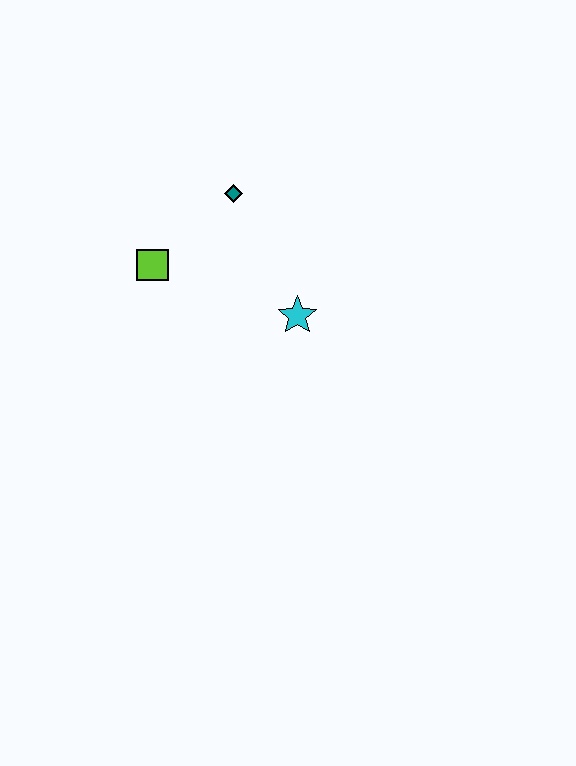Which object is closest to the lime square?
The teal diamond is closest to the lime square.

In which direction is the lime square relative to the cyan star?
The lime square is to the left of the cyan star.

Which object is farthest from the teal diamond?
The cyan star is farthest from the teal diamond.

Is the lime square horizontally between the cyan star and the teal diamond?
No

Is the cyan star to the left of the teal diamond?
No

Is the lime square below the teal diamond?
Yes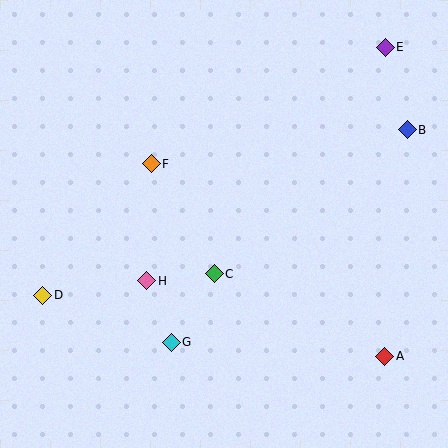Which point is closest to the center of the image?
Point C at (214, 274) is closest to the center.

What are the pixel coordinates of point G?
Point G is at (171, 342).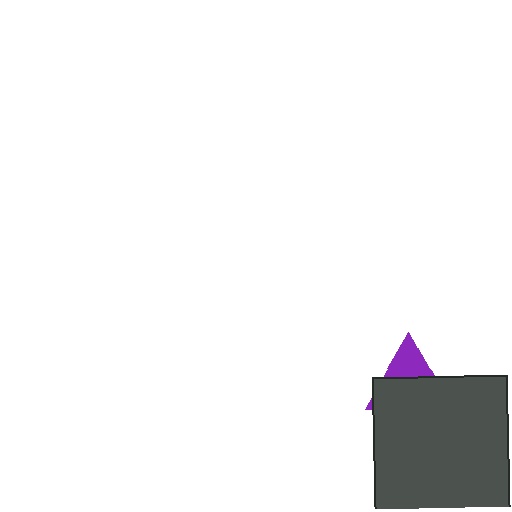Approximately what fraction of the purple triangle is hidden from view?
Roughly 64% of the purple triangle is hidden behind the dark gray square.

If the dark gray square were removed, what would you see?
You would see the complete purple triangle.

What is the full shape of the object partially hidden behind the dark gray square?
The partially hidden object is a purple triangle.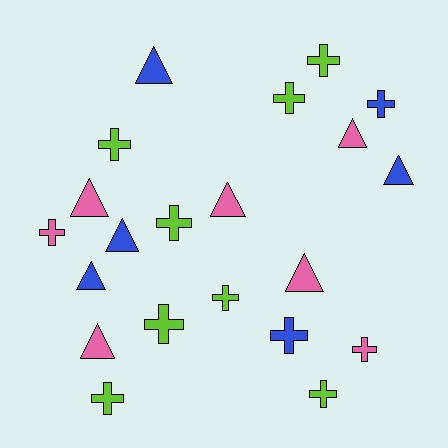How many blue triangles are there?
There are 4 blue triangles.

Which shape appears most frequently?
Cross, with 12 objects.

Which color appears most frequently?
Lime, with 8 objects.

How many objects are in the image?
There are 21 objects.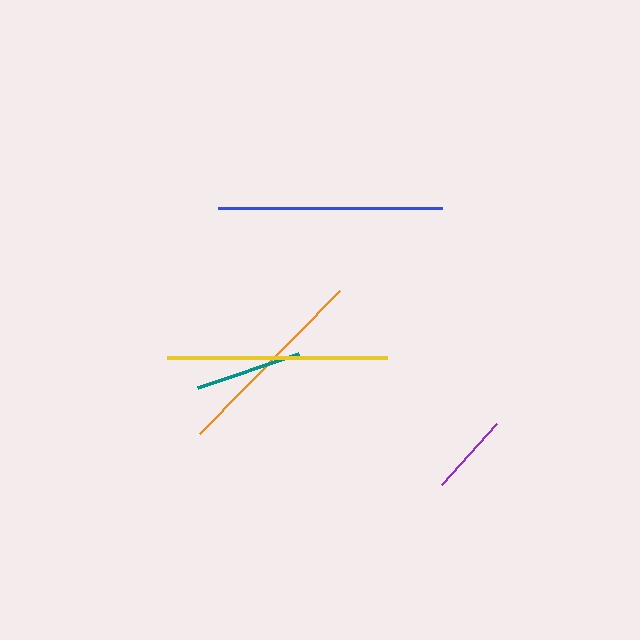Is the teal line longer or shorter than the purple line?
The teal line is longer than the purple line.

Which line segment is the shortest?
The purple line is the shortest at approximately 81 pixels.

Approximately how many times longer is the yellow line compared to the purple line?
The yellow line is approximately 2.7 times the length of the purple line.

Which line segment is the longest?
The blue line is the longest at approximately 224 pixels.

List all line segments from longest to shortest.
From longest to shortest: blue, yellow, orange, teal, purple.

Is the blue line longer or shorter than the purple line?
The blue line is longer than the purple line.